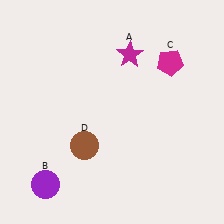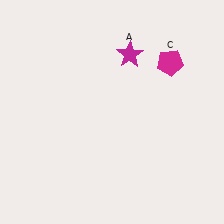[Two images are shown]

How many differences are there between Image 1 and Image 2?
There are 2 differences between the two images.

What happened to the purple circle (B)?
The purple circle (B) was removed in Image 2. It was in the bottom-left area of Image 1.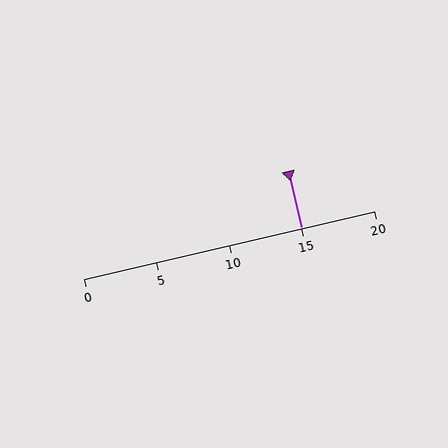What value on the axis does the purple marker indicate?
The marker indicates approximately 15.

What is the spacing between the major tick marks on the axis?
The major ticks are spaced 5 apart.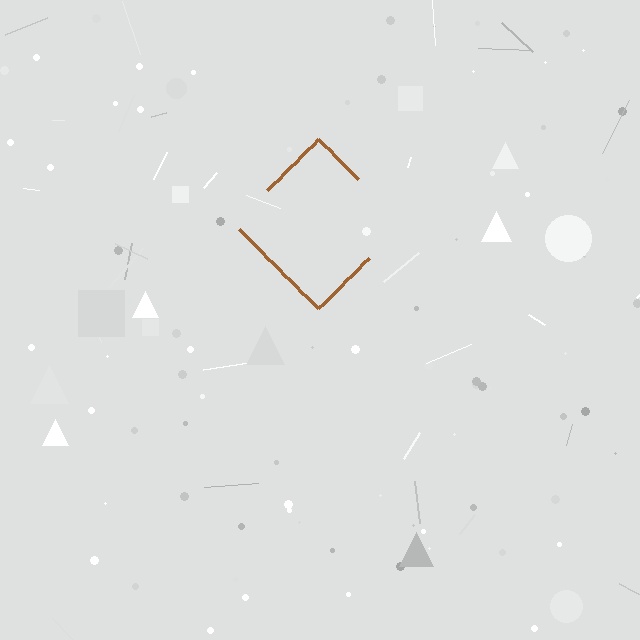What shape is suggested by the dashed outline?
The dashed outline suggests a diamond.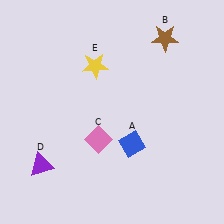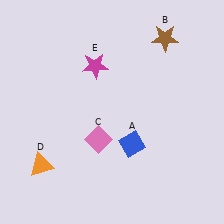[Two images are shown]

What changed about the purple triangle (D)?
In Image 1, D is purple. In Image 2, it changed to orange.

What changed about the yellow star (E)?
In Image 1, E is yellow. In Image 2, it changed to magenta.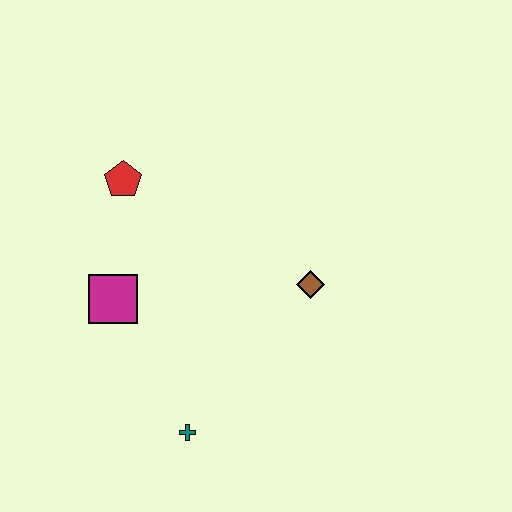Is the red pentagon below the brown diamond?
No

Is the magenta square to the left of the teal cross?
Yes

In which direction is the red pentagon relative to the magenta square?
The red pentagon is above the magenta square.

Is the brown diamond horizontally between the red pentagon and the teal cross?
No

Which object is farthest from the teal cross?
The red pentagon is farthest from the teal cross.